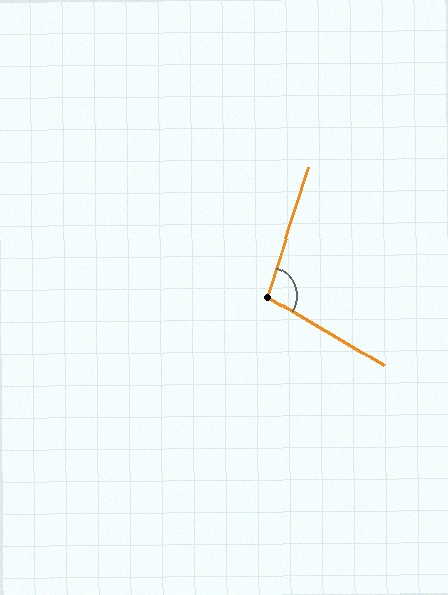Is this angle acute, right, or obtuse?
It is obtuse.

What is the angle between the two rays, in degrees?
Approximately 103 degrees.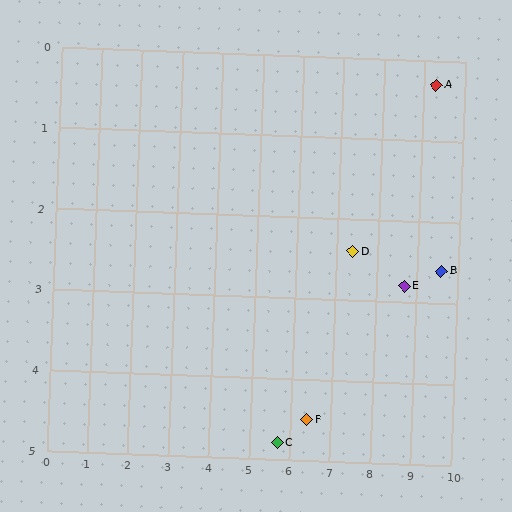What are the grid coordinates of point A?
Point A is at approximately (9.3, 0.3).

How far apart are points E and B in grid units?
Points E and B are about 0.9 grid units apart.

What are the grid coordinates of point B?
Point B is at approximately (9.6, 2.6).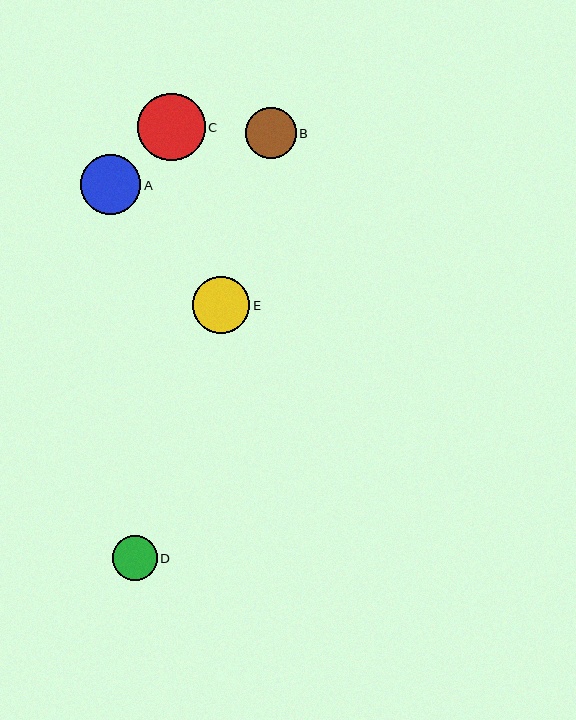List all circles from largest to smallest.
From largest to smallest: C, A, E, B, D.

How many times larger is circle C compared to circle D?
Circle C is approximately 1.5 times the size of circle D.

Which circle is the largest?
Circle C is the largest with a size of approximately 67 pixels.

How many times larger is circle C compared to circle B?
Circle C is approximately 1.3 times the size of circle B.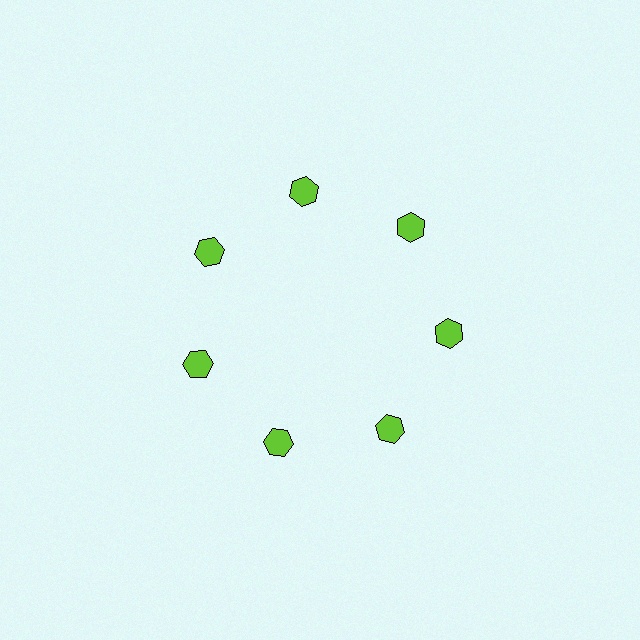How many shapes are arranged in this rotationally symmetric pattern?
There are 7 shapes, arranged in 7 groups of 1.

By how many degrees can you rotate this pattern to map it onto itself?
The pattern maps onto itself every 51 degrees of rotation.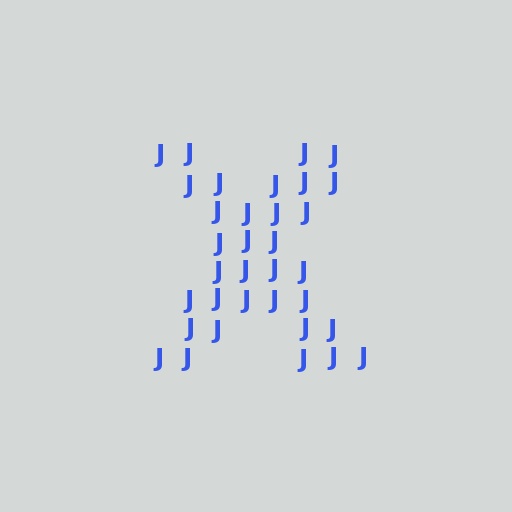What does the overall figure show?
The overall figure shows the letter X.